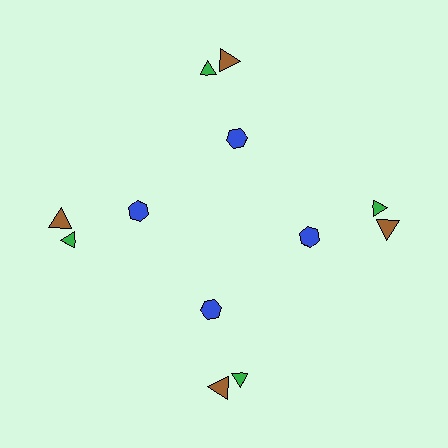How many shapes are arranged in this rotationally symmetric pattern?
There are 12 shapes, arranged in 4 groups of 3.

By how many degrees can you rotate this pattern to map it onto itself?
The pattern maps onto itself every 90 degrees of rotation.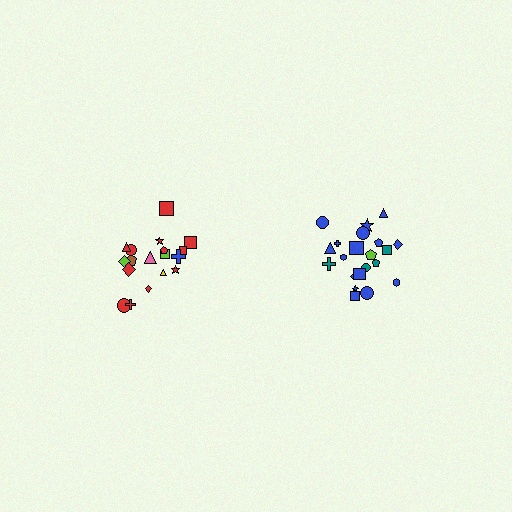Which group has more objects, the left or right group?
The right group.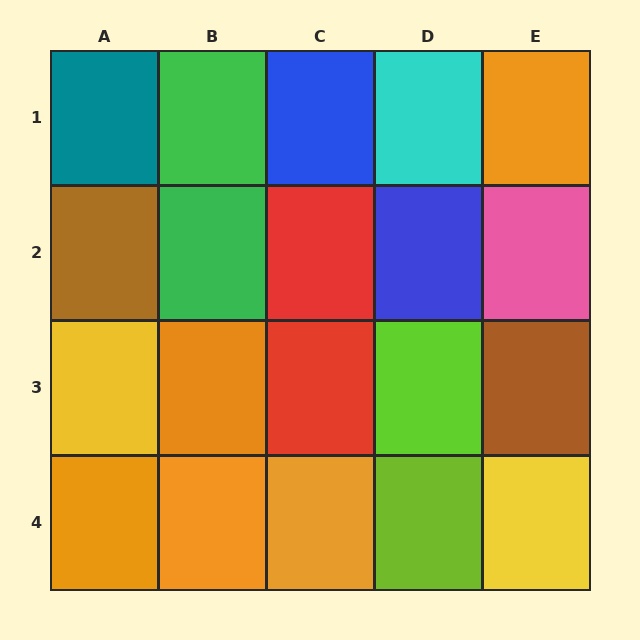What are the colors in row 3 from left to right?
Yellow, orange, red, lime, brown.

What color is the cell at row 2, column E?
Pink.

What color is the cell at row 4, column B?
Orange.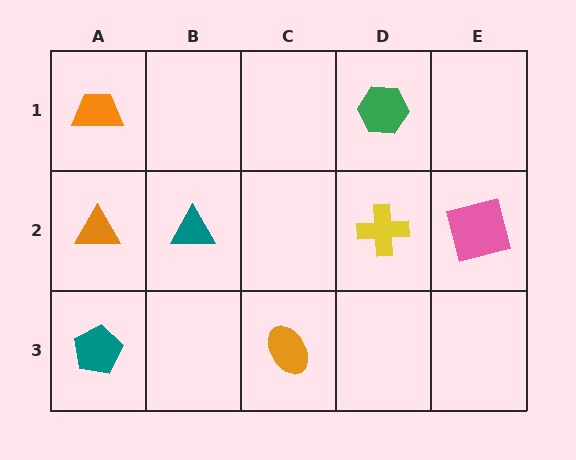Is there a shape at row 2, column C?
No, that cell is empty.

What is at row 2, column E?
A pink square.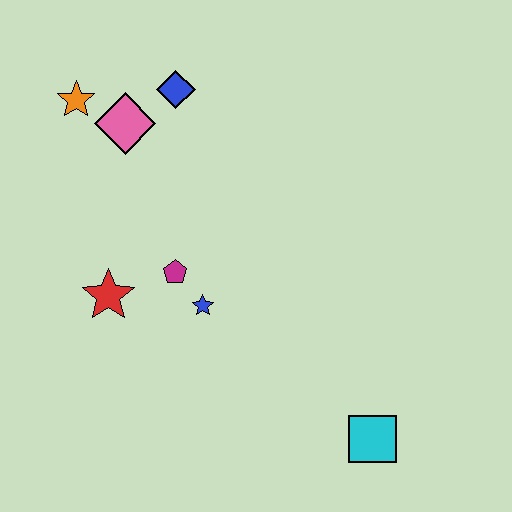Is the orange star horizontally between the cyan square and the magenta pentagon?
No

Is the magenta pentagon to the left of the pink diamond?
No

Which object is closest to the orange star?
The pink diamond is closest to the orange star.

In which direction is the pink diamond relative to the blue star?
The pink diamond is above the blue star.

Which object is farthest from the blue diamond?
The cyan square is farthest from the blue diamond.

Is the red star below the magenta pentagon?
Yes